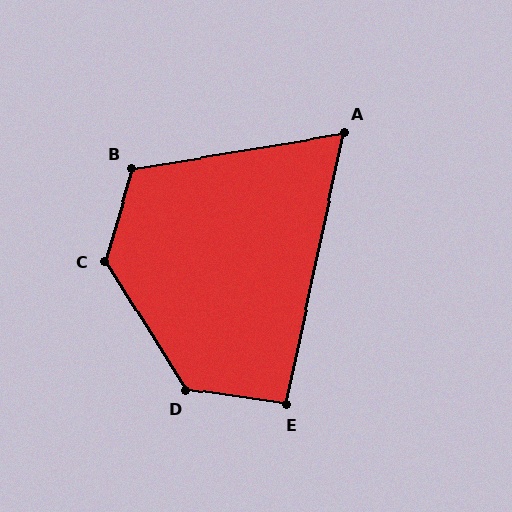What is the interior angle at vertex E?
Approximately 94 degrees (approximately right).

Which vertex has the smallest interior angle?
A, at approximately 69 degrees.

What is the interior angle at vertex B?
Approximately 116 degrees (obtuse).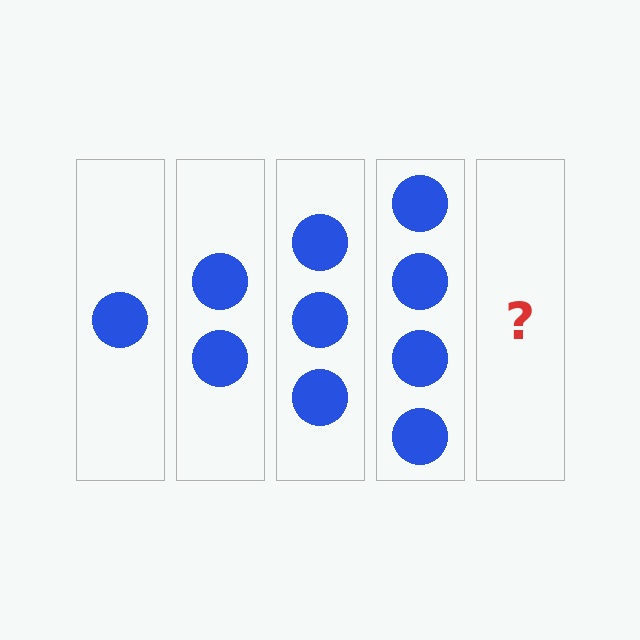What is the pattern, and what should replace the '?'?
The pattern is that each step adds one more circle. The '?' should be 5 circles.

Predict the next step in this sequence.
The next step is 5 circles.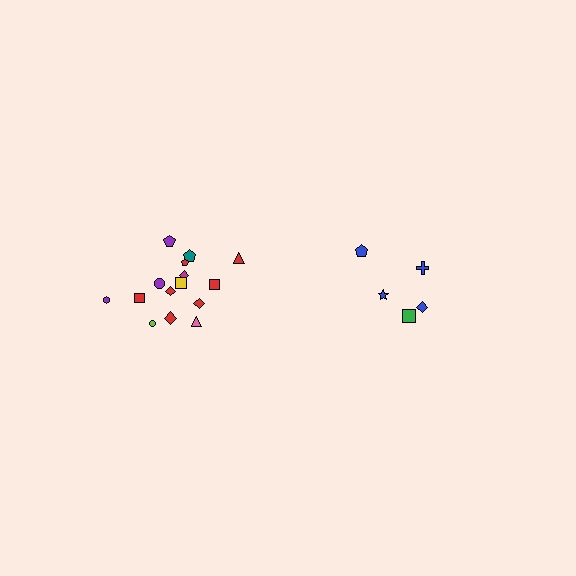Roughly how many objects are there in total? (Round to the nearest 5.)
Roughly 20 objects in total.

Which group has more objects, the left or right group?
The left group.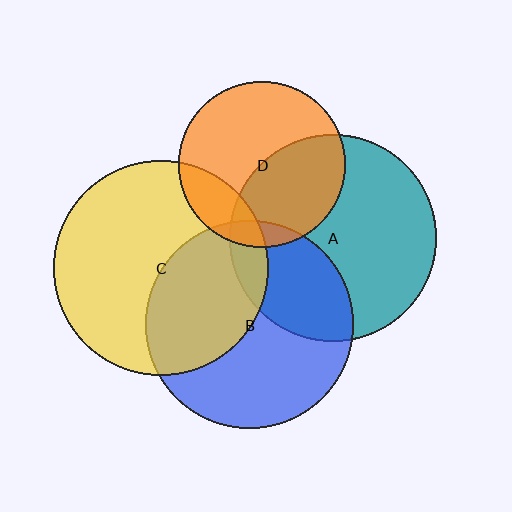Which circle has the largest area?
Circle C (yellow).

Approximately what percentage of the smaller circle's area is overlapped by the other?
Approximately 40%.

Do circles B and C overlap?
Yes.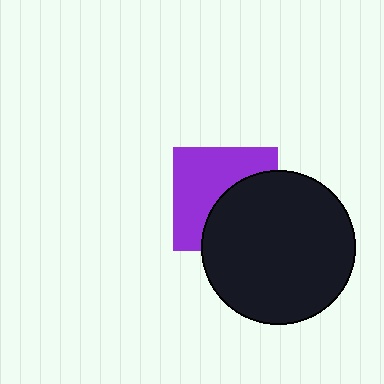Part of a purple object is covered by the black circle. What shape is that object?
It is a square.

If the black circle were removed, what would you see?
You would see the complete purple square.